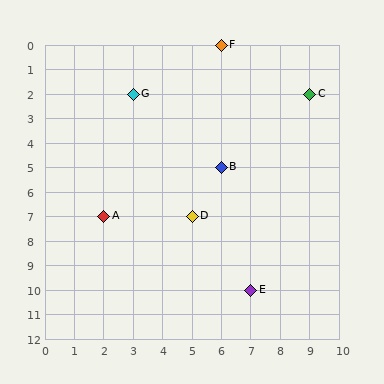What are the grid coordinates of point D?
Point D is at grid coordinates (5, 7).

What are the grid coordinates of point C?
Point C is at grid coordinates (9, 2).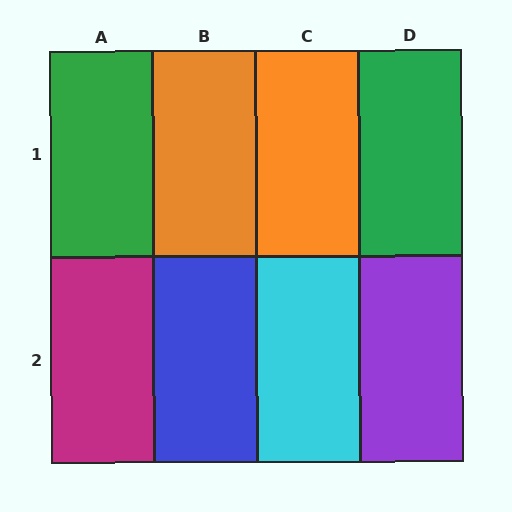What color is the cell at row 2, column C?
Cyan.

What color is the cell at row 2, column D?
Purple.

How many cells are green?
2 cells are green.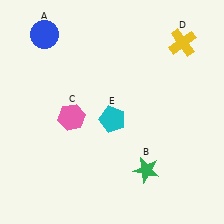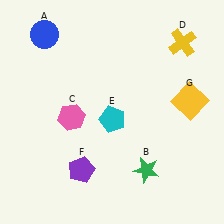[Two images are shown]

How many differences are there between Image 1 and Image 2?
There are 2 differences between the two images.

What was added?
A purple pentagon (F), a yellow square (G) were added in Image 2.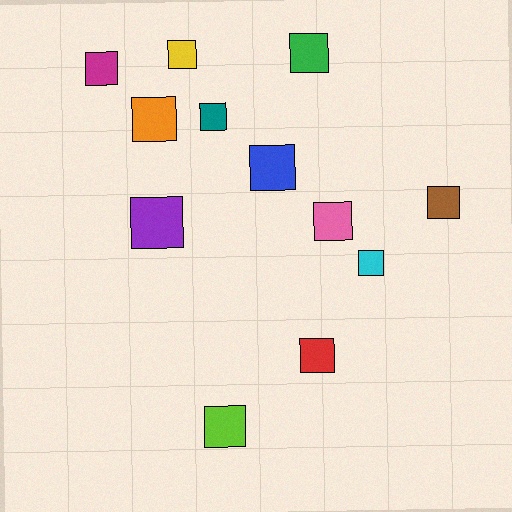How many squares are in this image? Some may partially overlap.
There are 12 squares.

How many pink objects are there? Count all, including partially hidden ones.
There is 1 pink object.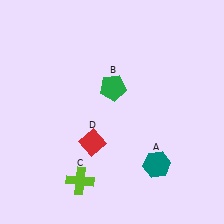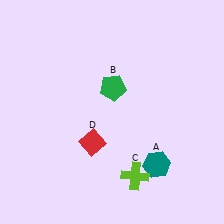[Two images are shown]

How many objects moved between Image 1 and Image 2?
1 object moved between the two images.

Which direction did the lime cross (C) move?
The lime cross (C) moved right.